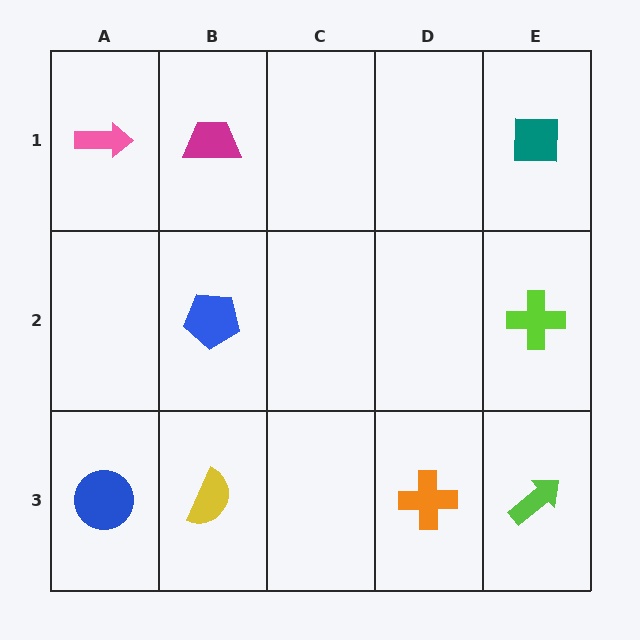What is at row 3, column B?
A yellow semicircle.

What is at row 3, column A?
A blue circle.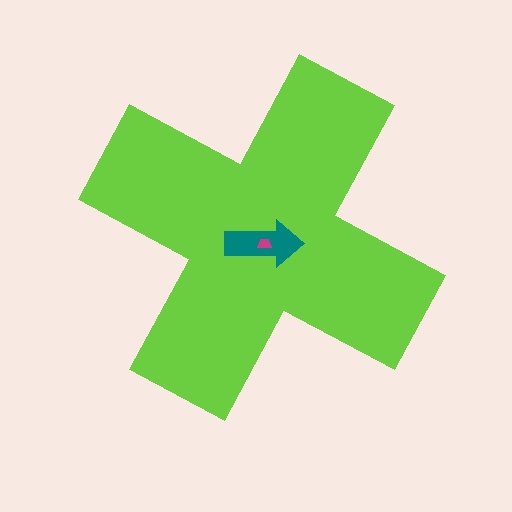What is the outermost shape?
The lime cross.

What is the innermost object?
The magenta trapezoid.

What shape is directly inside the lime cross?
The teal arrow.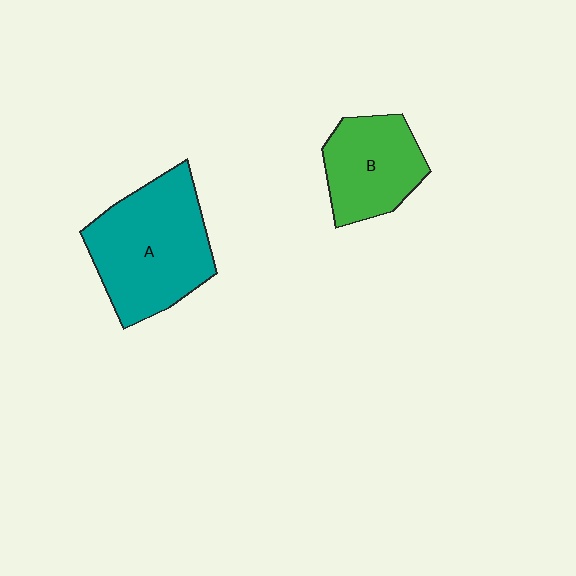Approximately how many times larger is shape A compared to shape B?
Approximately 1.5 times.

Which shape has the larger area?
Shape A (teal).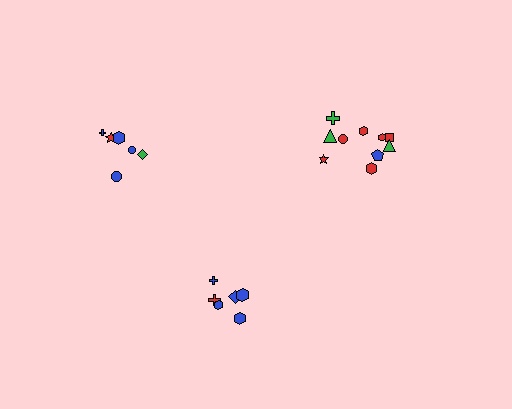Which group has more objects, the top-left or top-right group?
The top-right group.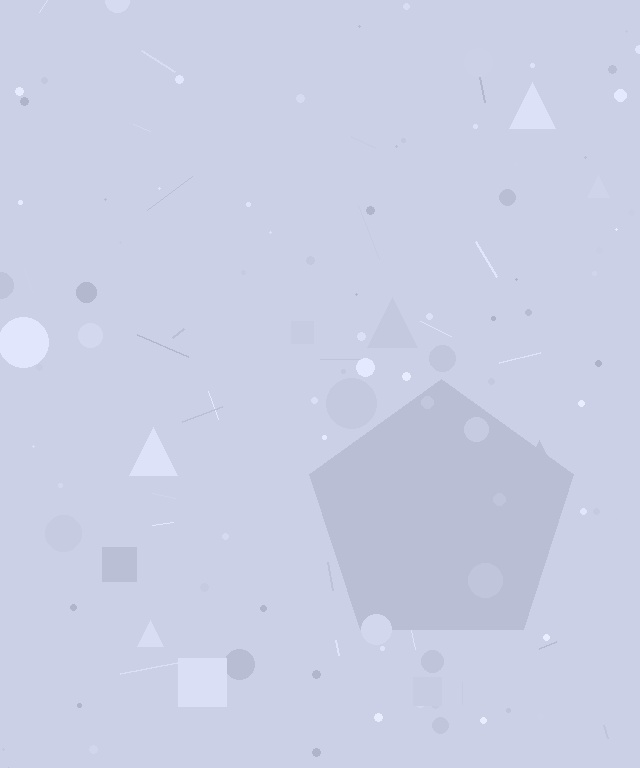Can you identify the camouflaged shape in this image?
The camouflaged shape is a pentagon.